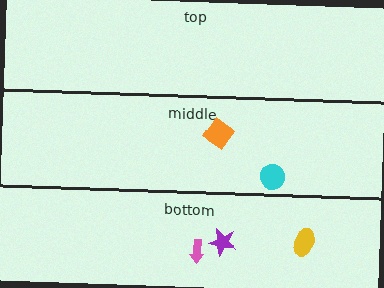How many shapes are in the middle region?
2.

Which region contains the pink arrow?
The bottom region.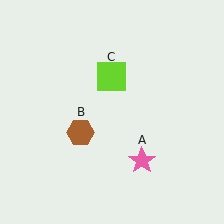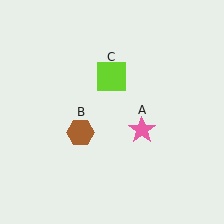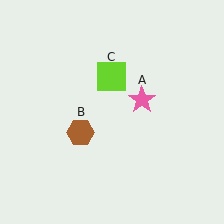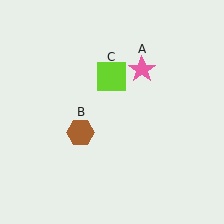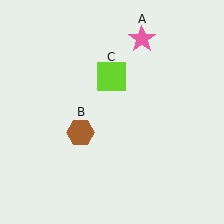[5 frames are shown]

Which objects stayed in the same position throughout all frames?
Brown hexagon (object B) and lime square (object C) remained stationary.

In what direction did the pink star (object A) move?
The pink star (object A) moved up.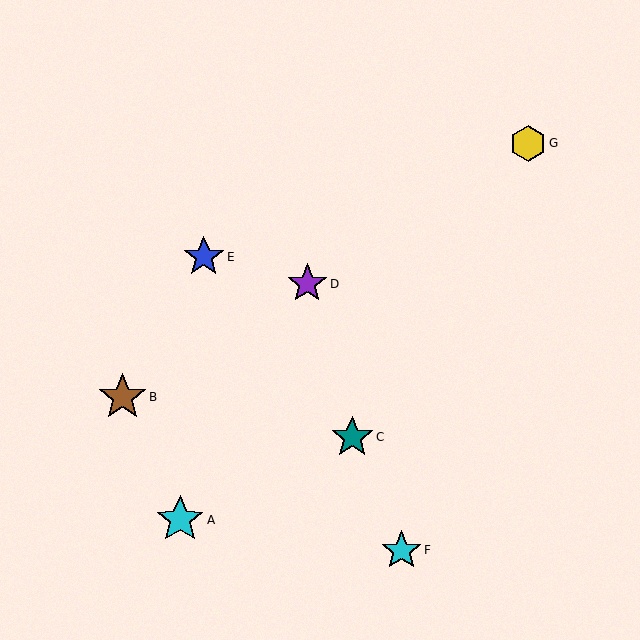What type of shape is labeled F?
Shape F is a cyan star.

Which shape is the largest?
The cyan star (labeled A) is the largest.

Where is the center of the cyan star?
The center of the cyan star is at (180, 520).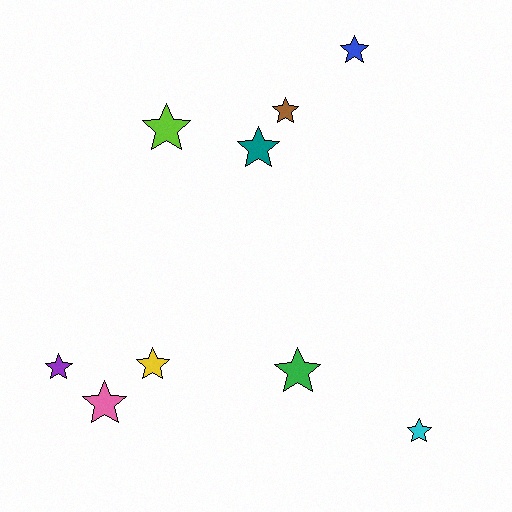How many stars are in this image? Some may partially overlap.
There are 9 stars.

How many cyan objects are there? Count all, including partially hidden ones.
There is 1 cyan object.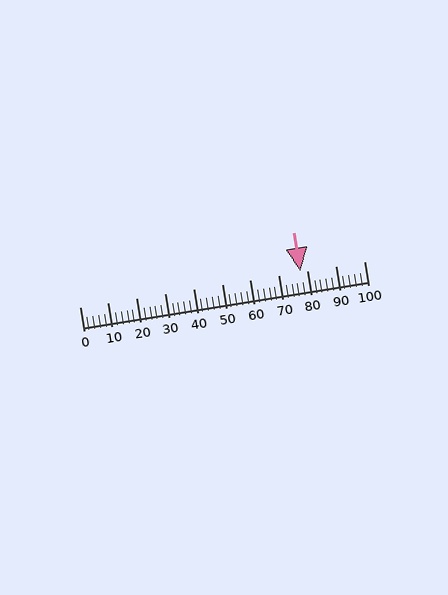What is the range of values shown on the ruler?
The ruler shows values from 0 to 100.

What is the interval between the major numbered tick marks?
The major tick marks are spaced 10 units apart.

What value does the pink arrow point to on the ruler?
The pink arrow points to approximately 78.